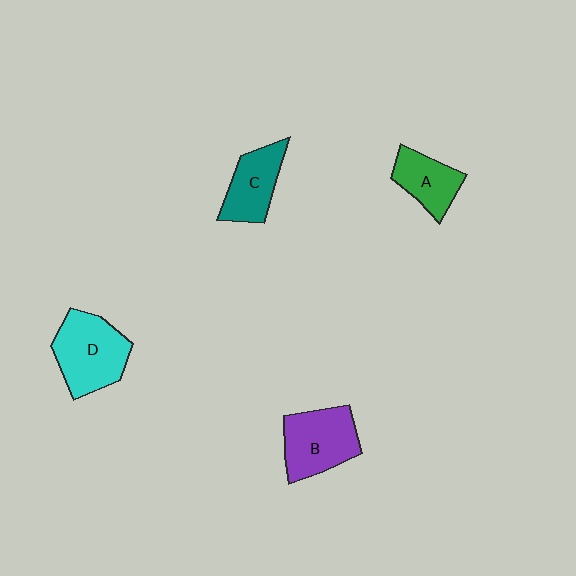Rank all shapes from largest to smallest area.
From largest to smallest: D (cyan), B (purple), C (teal), A (green).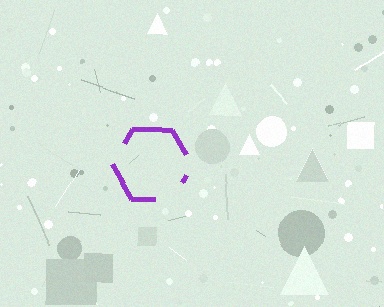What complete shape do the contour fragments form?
The contour fragments form a hexagon.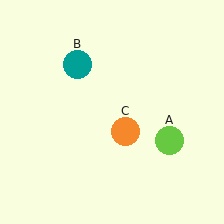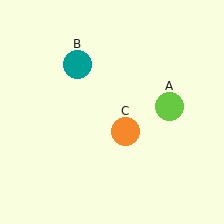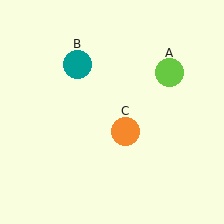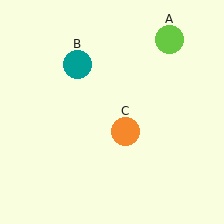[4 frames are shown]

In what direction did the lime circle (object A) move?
The lime circle (object A) moved up.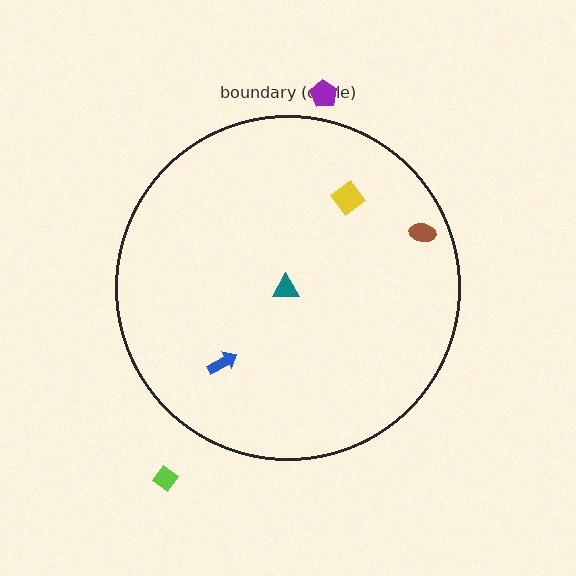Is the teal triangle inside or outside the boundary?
Inside.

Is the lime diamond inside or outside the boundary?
Outside.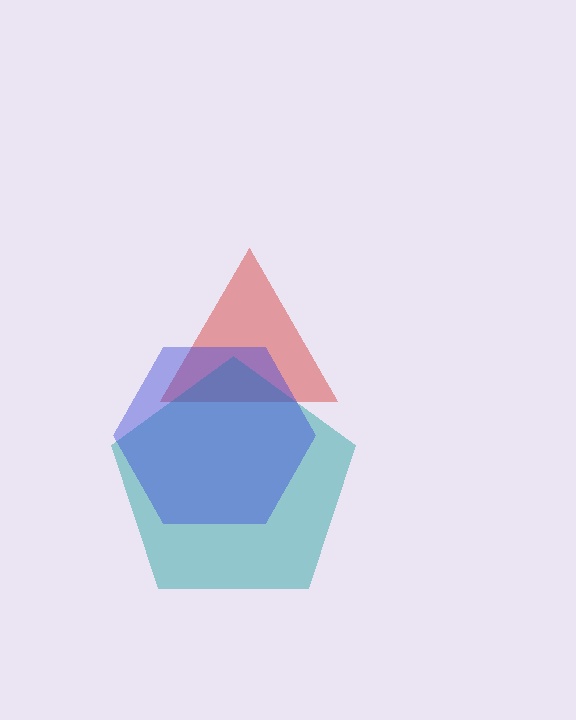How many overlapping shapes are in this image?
There are 3 overlapping shapes in the image.